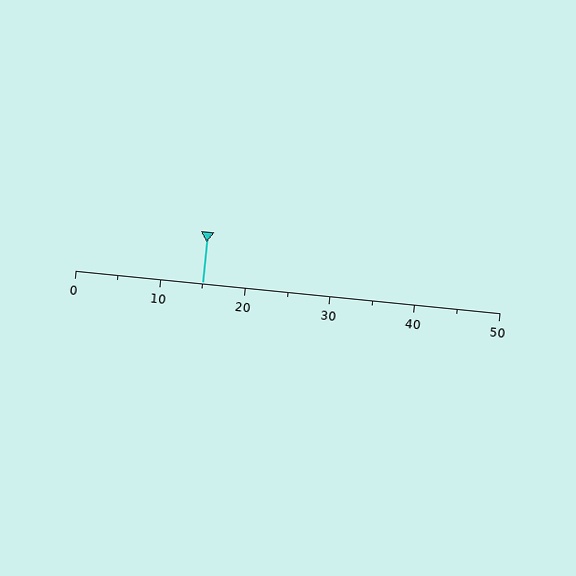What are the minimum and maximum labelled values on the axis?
The axis runs from 0 to 50.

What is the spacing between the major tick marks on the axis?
The major ticks are spaced 10 apart.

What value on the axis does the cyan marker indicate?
The marker indicates approximately 15.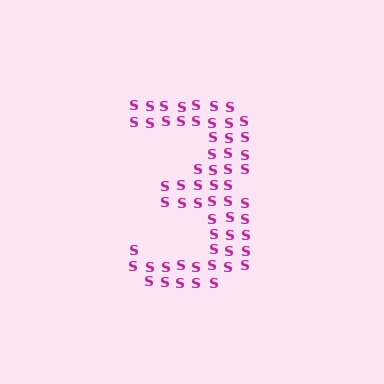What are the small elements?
The small elements are letter S's.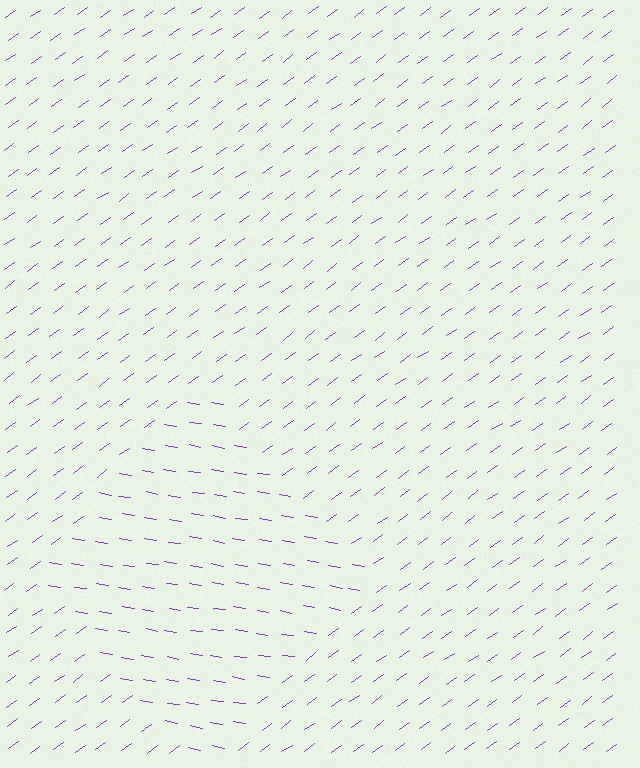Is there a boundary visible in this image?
Yes, there is a texture boundary formed by a change in line orientation.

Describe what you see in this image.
The image is filled with small purple line segments. A diamond region in the image has lines oriented differently from the surrounding lines, creating a visible texture boundary.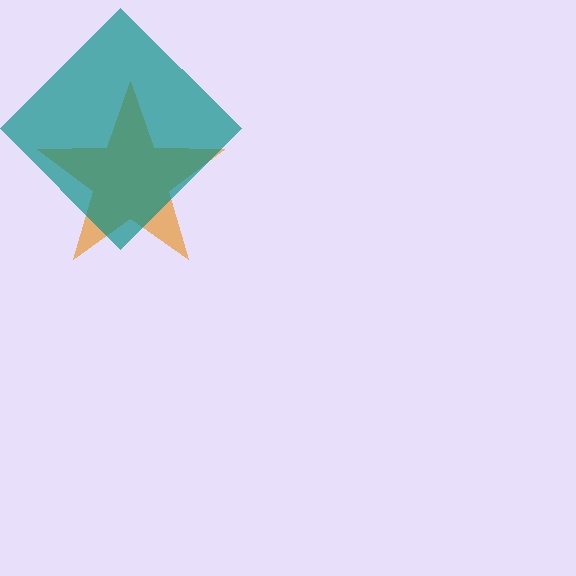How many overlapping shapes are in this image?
There are 2 overlapping shapes in the image.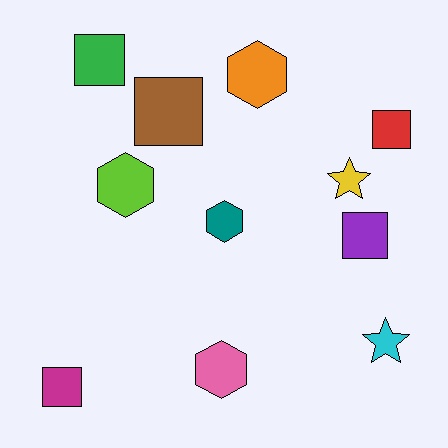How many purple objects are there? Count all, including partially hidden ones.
There is 1 purple object.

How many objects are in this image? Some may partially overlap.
There are 11 objects.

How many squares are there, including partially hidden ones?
There are 5 squares.